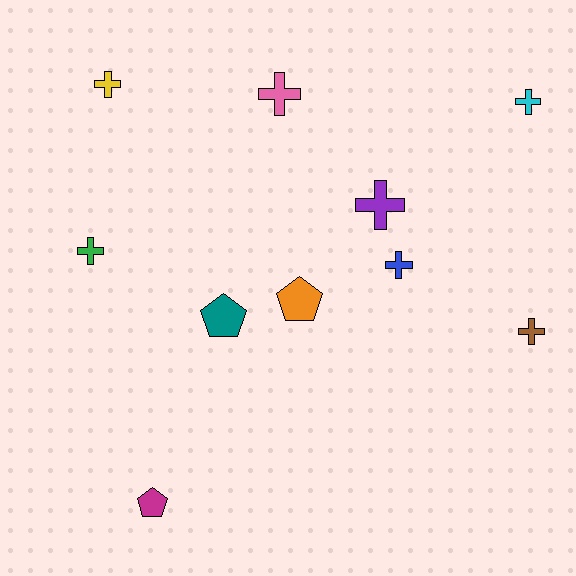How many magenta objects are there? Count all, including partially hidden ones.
There is 1 magenta object.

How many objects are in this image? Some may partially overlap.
There are 10 objects.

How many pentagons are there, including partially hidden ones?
There are 3 pentagons.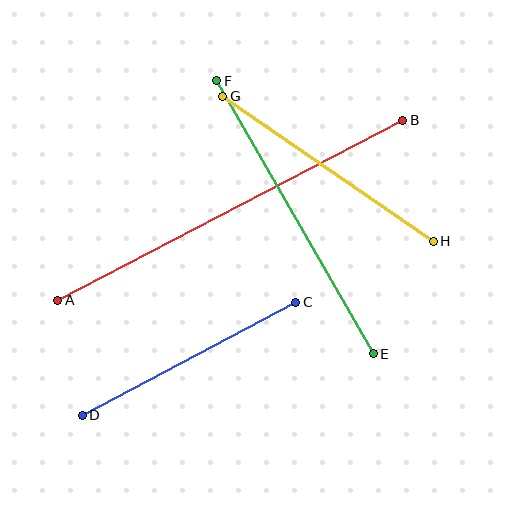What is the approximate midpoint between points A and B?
The midpoint is at approximately (230, 210) pixels.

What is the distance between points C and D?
The distance is approximately 242 pixels.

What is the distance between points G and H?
The distance is approximately 255 pixels.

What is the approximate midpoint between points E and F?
The midpoint is at approximately (295, 217) pixels.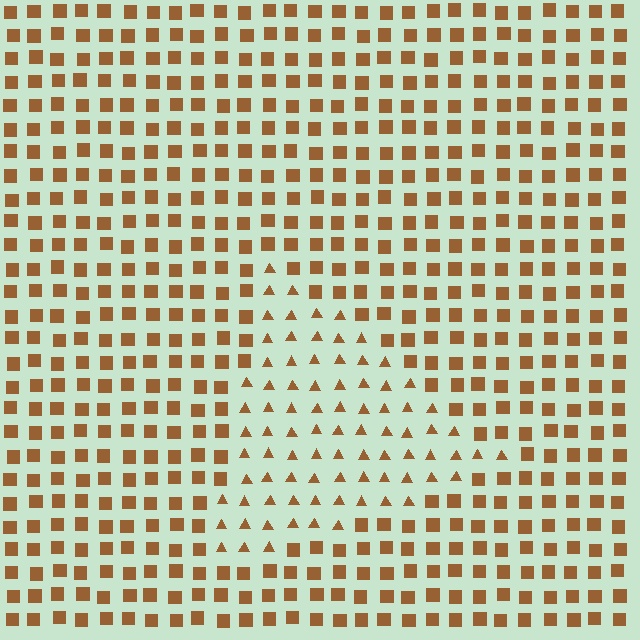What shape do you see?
I see a triangle.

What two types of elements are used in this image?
The image uses triangles inside the triangle region and squares outside it.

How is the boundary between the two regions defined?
The boundary is defined by a change in element shape: triangles inside vs. squares outside. All elements share the same color and spacing.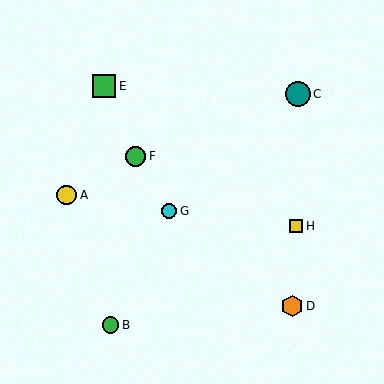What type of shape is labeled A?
Shape A is a yellow circle.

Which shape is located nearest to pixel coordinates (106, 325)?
The green circle (labeled B) at (110, 325) is nearest to that location.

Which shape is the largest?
The teal circle (labeled C) is the largest.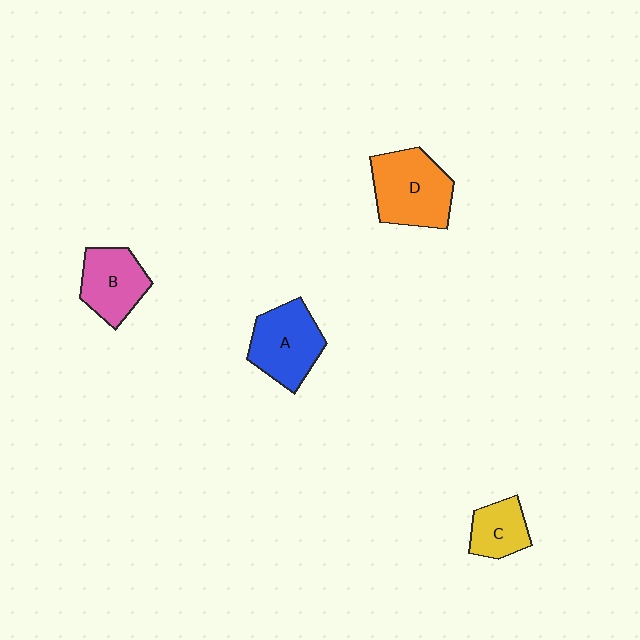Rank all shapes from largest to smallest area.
From largest to smallest: D (orange), A (blue), B (pink), C (yellow).